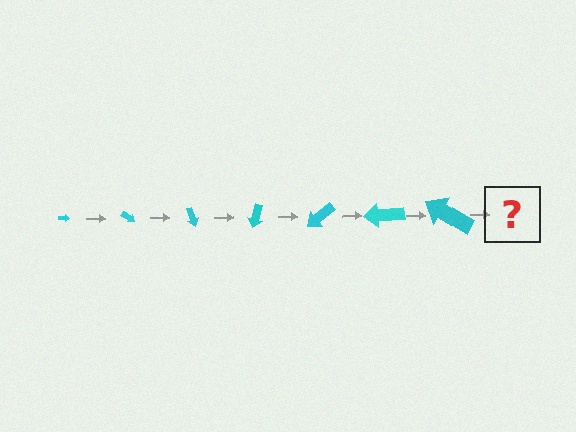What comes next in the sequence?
The next element should be an arrow, larger than the previous one and rotated 245 degrees from the start.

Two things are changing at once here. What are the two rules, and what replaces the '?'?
The two rules are that the arrow grows larger each step and it rotates 35 degrees each step. The '?' should be an arrow, larger than the previous one and rotated 245 degrees from the start.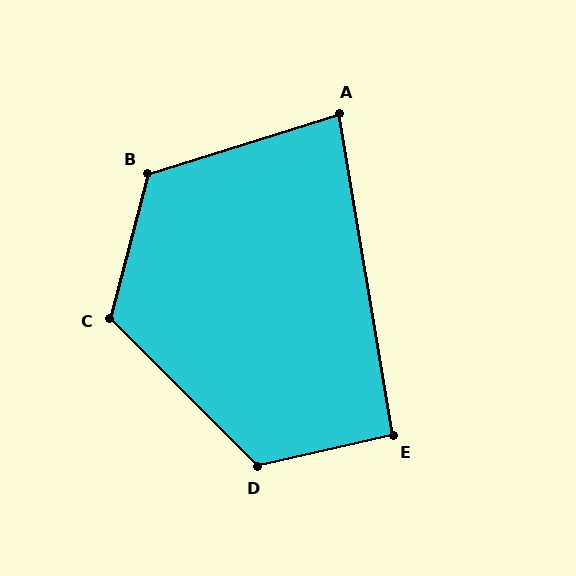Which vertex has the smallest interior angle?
A, at approximately 82 degrees.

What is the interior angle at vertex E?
Approximately 93 degrees (approximately right).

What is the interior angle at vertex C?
Approximately 120 degrees (obtuse).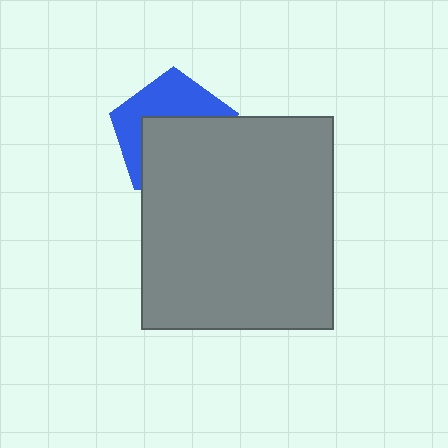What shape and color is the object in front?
The object in front is a gray rectangle.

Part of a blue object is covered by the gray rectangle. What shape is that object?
It is a pentagon.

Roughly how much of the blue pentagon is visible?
A small part of it is visible (roughly 43%).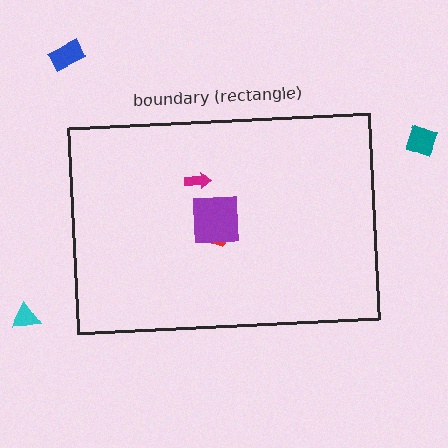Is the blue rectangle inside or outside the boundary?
Outside.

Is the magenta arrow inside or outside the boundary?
Inside.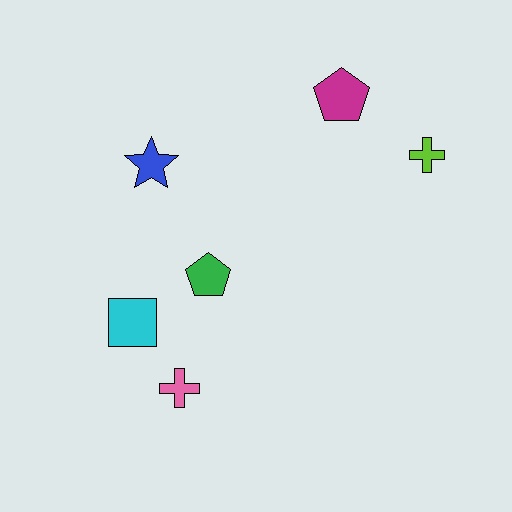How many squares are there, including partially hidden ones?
There is 1 square.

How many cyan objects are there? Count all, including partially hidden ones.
There is 1 cyan object.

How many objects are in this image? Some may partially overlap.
There are 6 objects.